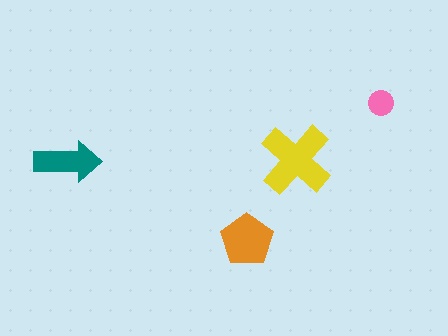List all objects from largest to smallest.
The yellow cross, the orange pentagon, the teal arrow, the pink circle.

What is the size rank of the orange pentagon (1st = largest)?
2nd.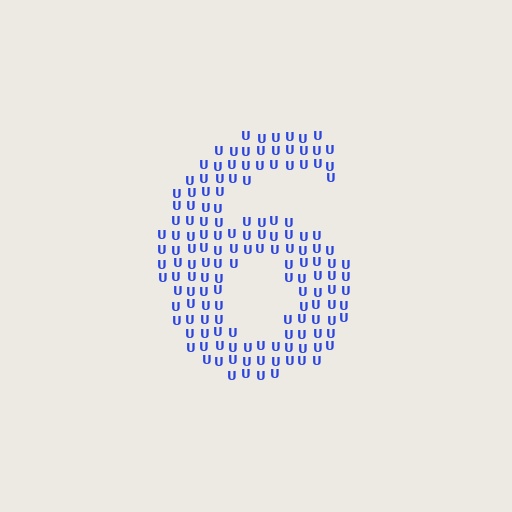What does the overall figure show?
The overall figure shows the digit 6.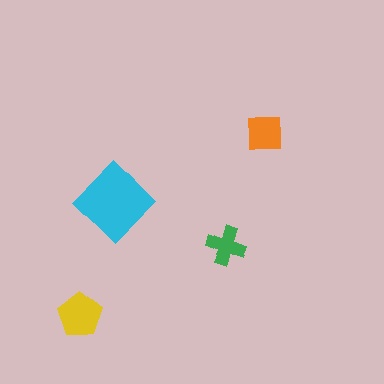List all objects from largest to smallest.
The cyan diamond, the yellow pentagon, the orange square, the green cross.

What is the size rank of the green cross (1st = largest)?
4th.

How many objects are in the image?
There are 4 objects in the image.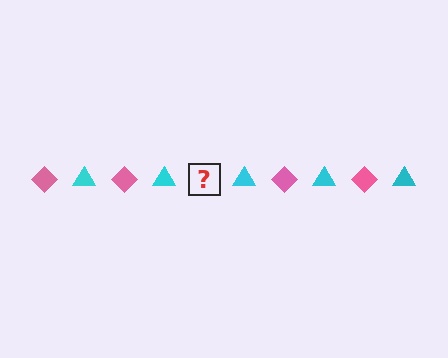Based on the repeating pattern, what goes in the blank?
The blank should be a pink diamond.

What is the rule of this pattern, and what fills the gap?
The rule is that the pattern alternates between pink diamond and cyan triangle. The gap should be filled with a pink diamond.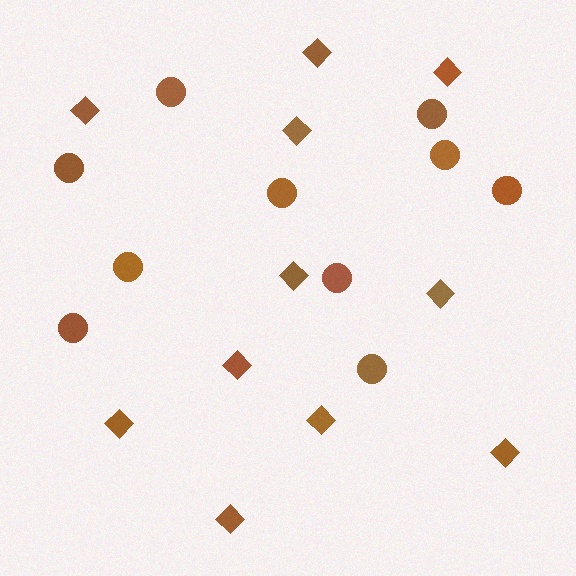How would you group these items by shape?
There are 2 groups: one group of diamonds (11) and one group of circles (10).